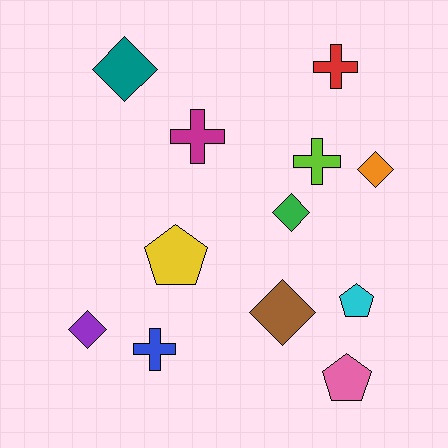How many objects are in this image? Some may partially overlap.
There are 12 objects.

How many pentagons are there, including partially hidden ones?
There are 3 pentagons.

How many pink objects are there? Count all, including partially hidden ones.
There is 1 pink object.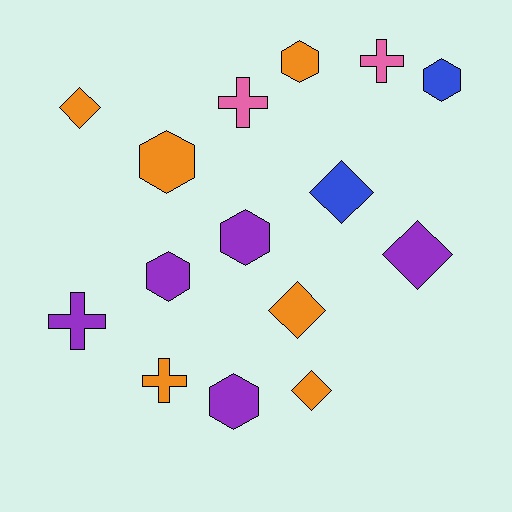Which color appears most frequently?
Orange, with 6 objects.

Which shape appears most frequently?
Hexagon, with 6 objects.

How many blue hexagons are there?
There is 1 blue hexagon.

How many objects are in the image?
There are 15 objects.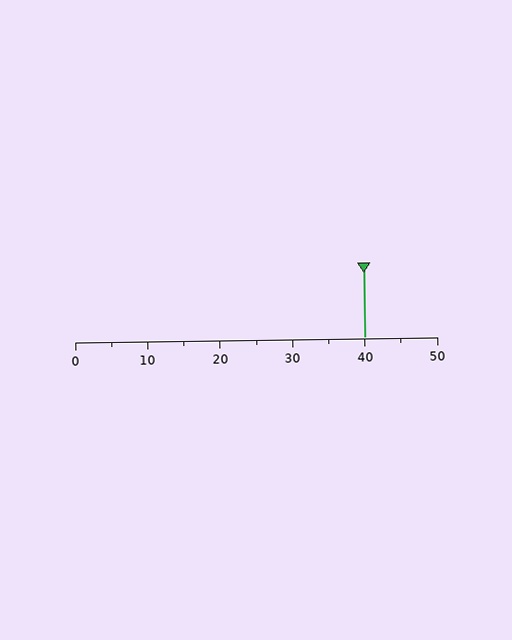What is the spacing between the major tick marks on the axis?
The major ticks are spaced 10 apart.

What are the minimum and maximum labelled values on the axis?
The axis runs from 0 to 50.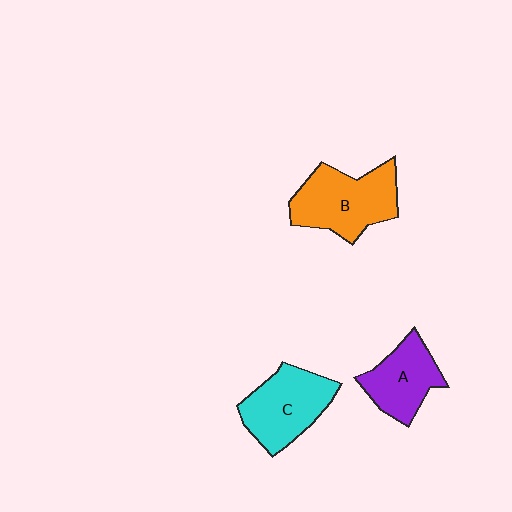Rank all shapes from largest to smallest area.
From largest to smallest: B (orange), C (cyan), A (purple).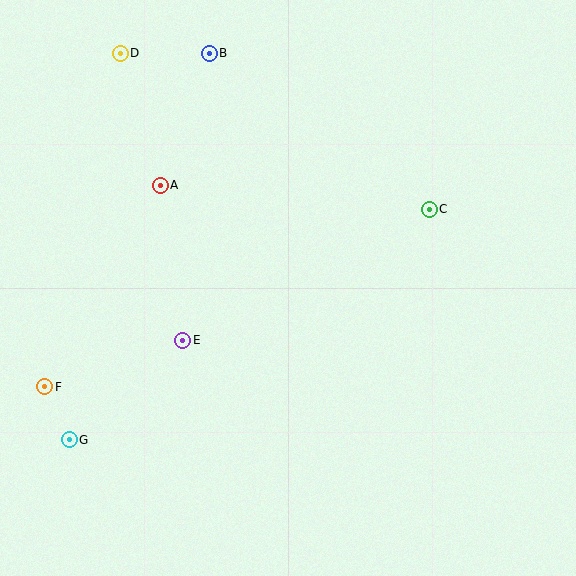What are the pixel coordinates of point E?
Point E is at (183, 340).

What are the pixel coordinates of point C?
Point C is at (429, 209).